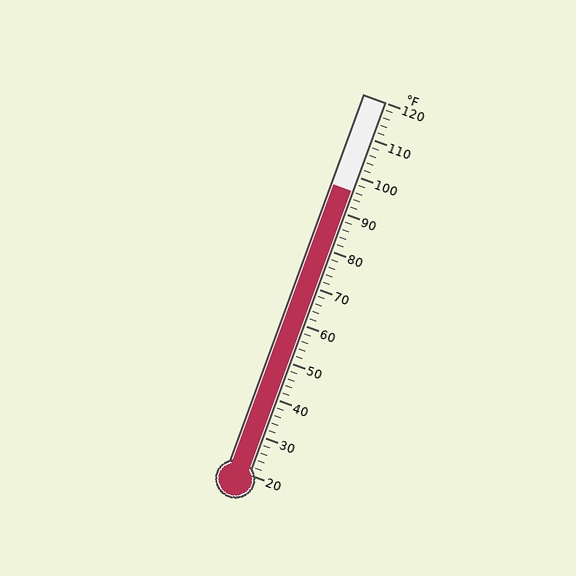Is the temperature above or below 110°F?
The temperature is below 110°F.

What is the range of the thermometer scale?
The thermometer scale ranges from 20°F to 120°F.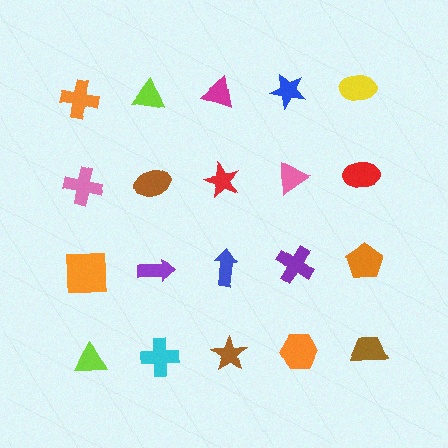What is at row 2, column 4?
A pink triangle.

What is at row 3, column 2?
A purple arrow.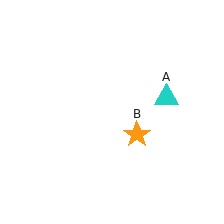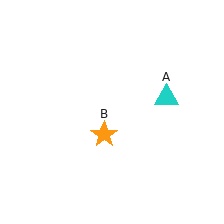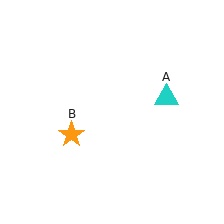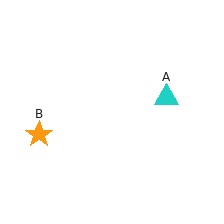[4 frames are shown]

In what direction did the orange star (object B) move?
The orange star (object B) moved left.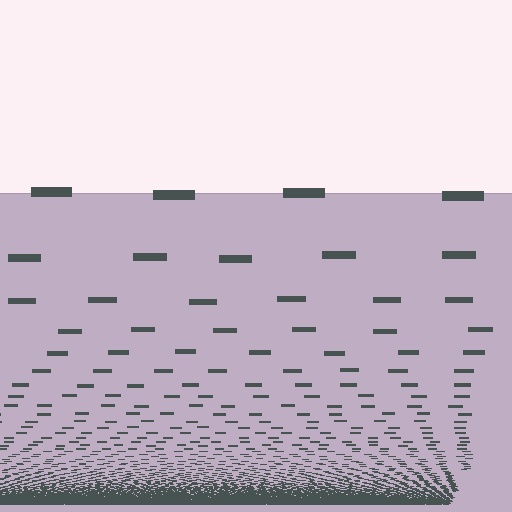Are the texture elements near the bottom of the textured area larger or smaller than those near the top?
Smaller. The gradient is inverted — elements near the bottom are smaller and denser.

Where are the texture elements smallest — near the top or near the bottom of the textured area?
Near the bottom.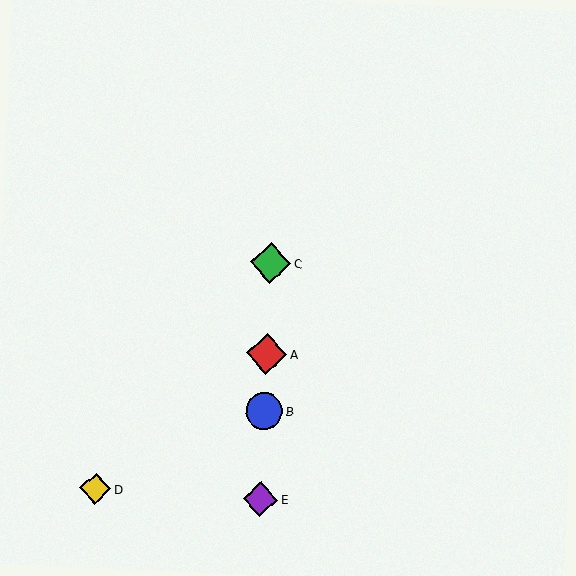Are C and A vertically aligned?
Yes, both are at x≈271.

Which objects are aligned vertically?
Objects A, B, C, E are aligned vertically.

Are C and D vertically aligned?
No, C is at x≈271 and D is at x≈95.